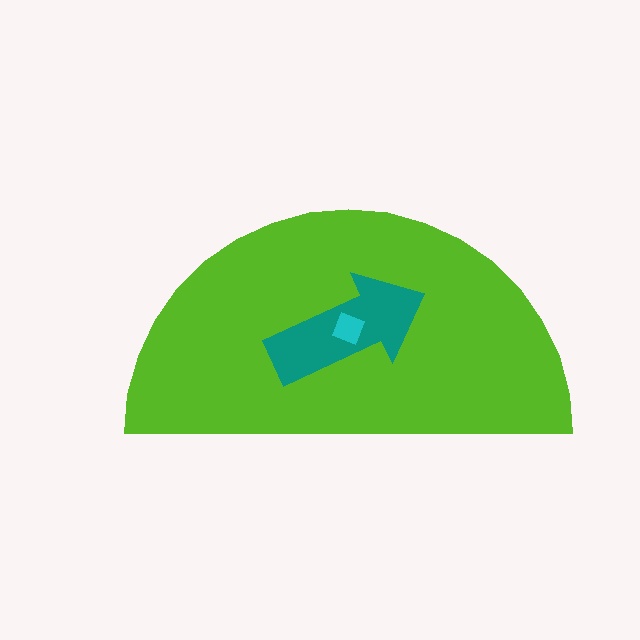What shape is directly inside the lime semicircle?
The teal arrow.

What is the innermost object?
The cyan square.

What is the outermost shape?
The lime semicircle.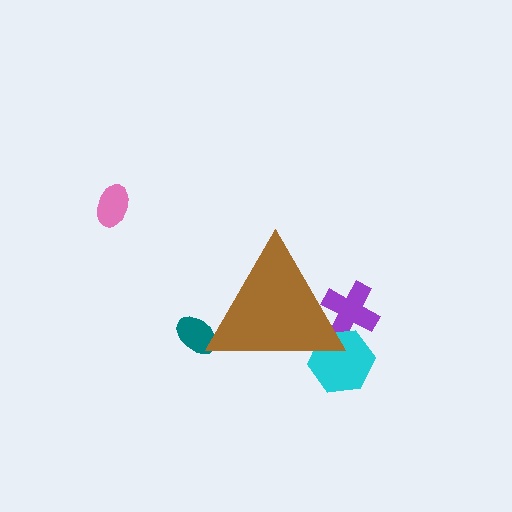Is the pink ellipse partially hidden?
No, the pink ellipse is fully visible.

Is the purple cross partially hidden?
Yes, the purple cross is partially hidden behind the brown triangle.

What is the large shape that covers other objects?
A brown triangle.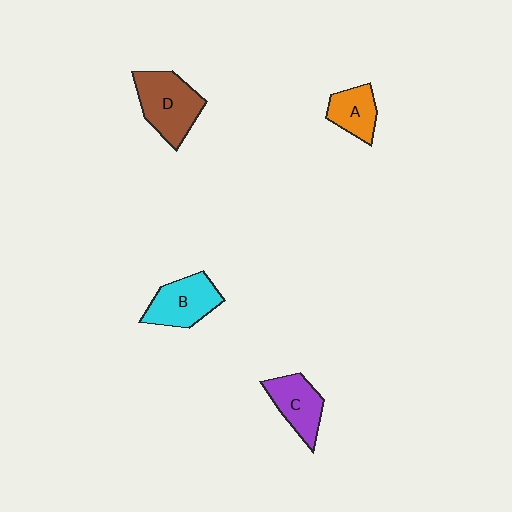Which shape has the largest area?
Shape D (brown).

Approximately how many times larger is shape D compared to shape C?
Approximately 1.4 times.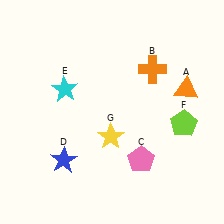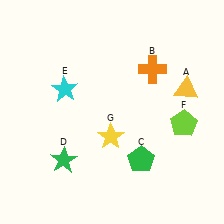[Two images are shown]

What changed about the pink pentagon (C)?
In Image 1, C is pink. In Image 2, it changed to green.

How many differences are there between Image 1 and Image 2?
There are 3 differences between the two images.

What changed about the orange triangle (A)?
In Image 1, A is orange. In Image 2, it changed to yellow.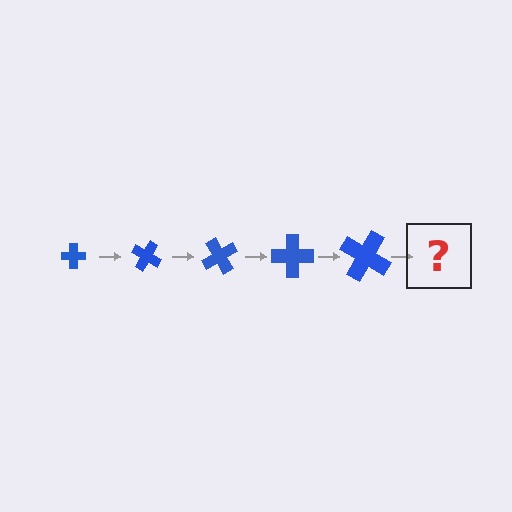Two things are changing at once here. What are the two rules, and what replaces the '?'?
The two rules are that the cross grows larger each step and it rotates 30 degrees each step. The '?' should be a cross, larger than the previous one and rotated 150 degrees from the start.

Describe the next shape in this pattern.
It should be a cross, larger than the previous one and rotated 150 degrees from the start.